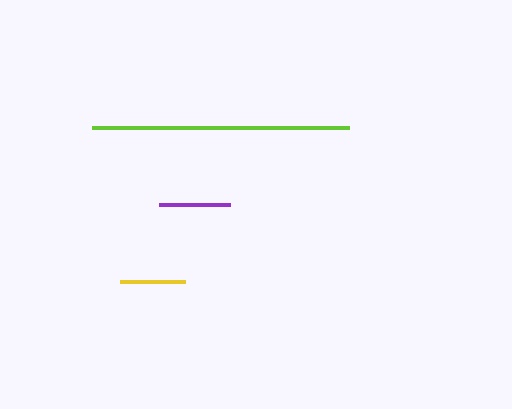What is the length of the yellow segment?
The yellow segment is approximately 66 pixels long.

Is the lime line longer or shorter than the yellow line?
The lime line is longer than the yellow line.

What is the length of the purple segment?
The purple segment is approximately 71 pixels long.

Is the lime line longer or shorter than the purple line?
The lime line is longer than the purple line.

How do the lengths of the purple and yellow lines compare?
The purple and yellow lines are approximately the same length.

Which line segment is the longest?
The lime line is the longest at approximately 257 pixels.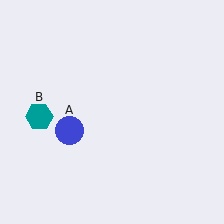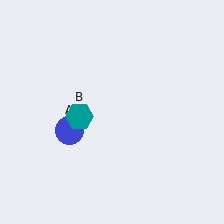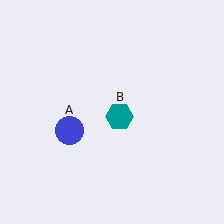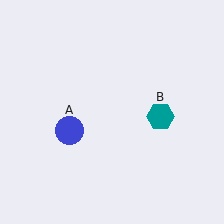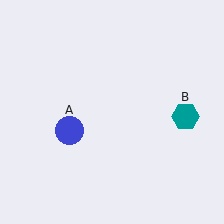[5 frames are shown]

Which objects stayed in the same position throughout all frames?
Blue circle (object A) remained stationary.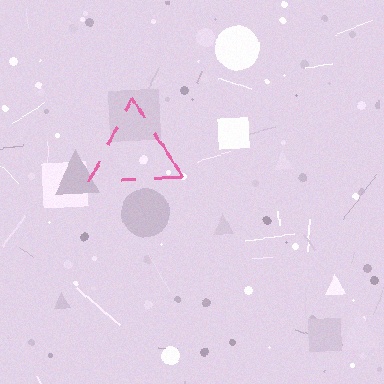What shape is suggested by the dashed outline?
The dashed outline suggests a triangle.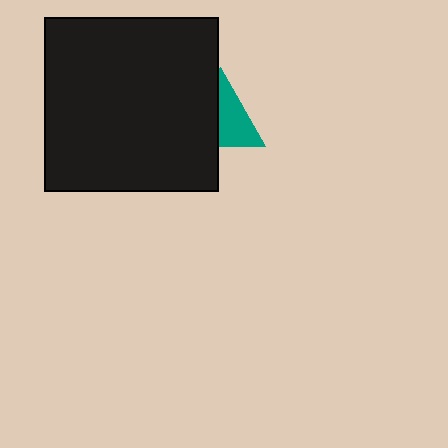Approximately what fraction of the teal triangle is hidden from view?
Roughly 48% of the teal triangle is hidden behind the black square.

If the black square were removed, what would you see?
You would see the complete teal triangle.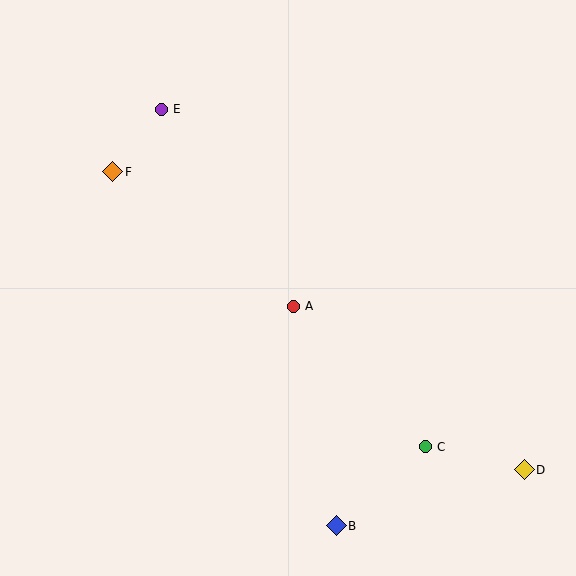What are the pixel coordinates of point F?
Point F is at (113, 172).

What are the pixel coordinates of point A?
Point A is at (293, 306).